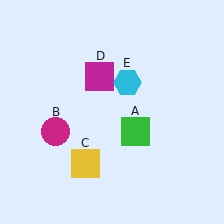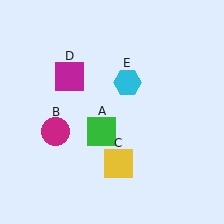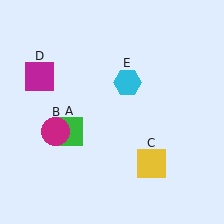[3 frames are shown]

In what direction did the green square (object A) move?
The green square (object A) moved left.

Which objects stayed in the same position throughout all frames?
Magenta circle (object B) and cyan hexagon (object E) remained stationary.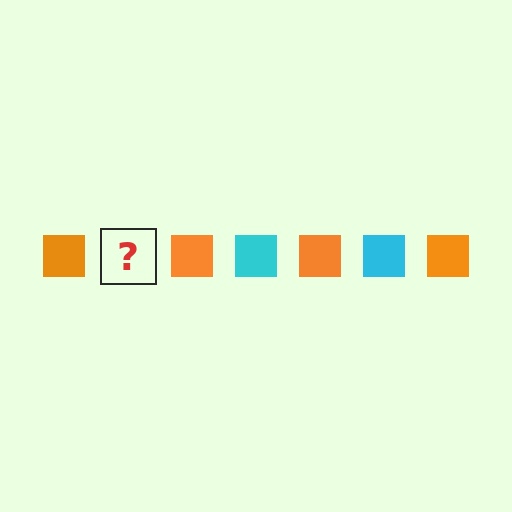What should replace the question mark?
The question mark should be replaced with a cyan square.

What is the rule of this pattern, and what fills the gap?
The rule is that the pattern cycles through orange, cyan squares. The gap should be filled with a cyan square.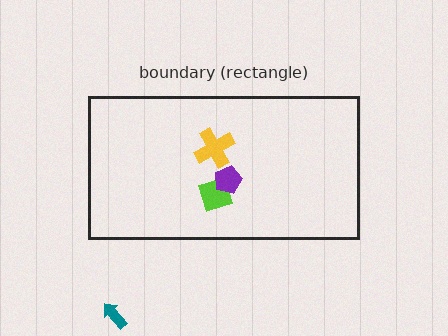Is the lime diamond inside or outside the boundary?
Inside.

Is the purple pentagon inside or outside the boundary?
Inside.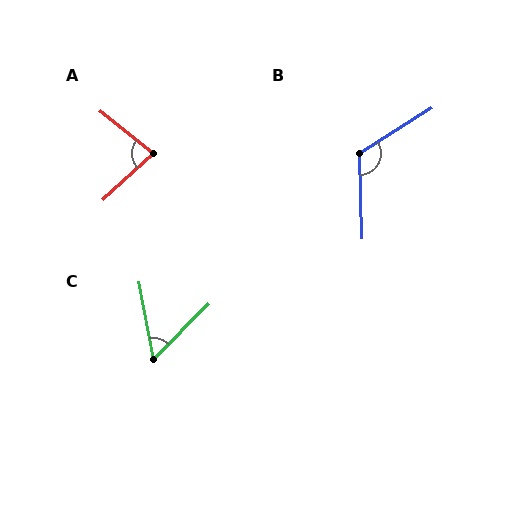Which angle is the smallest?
C, at approximately 55 degrees.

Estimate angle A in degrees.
Approximately 81 degrees.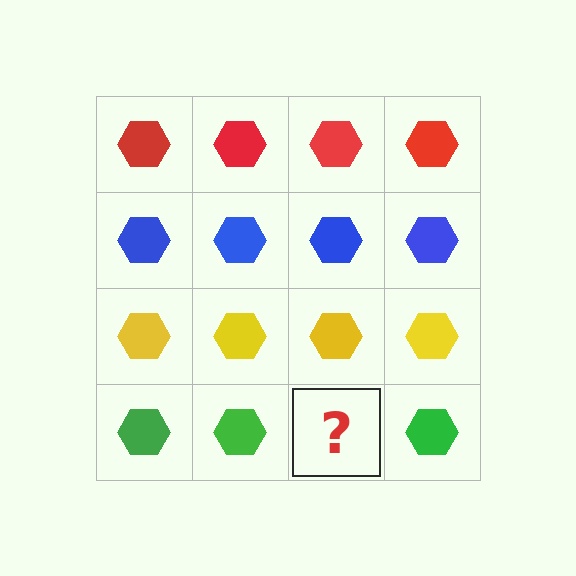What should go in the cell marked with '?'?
The missing cell should contain a green hexagon.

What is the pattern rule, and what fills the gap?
The rule is that each row has a consistent color. The gap should be filled with a green hexagon.